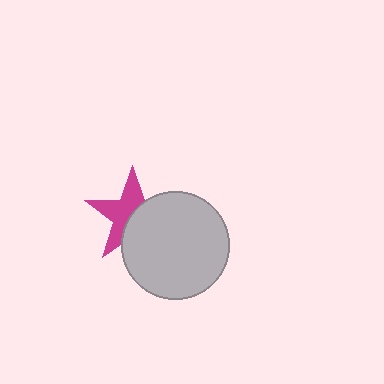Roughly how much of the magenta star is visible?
About half of it is visible (roughly 53%).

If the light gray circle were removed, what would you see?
You would see the complete magenta star.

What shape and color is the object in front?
The object in front is a light gray circle.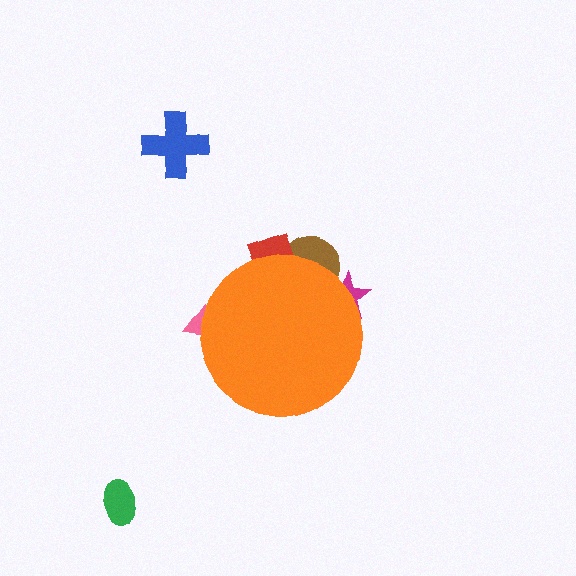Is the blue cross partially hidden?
No, the blue cross is fully visible.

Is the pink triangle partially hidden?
Yes, the pink triangle is partially hidden behind the orange circle.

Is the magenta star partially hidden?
Yes, the magenta star is partially hidden behind the orange circle.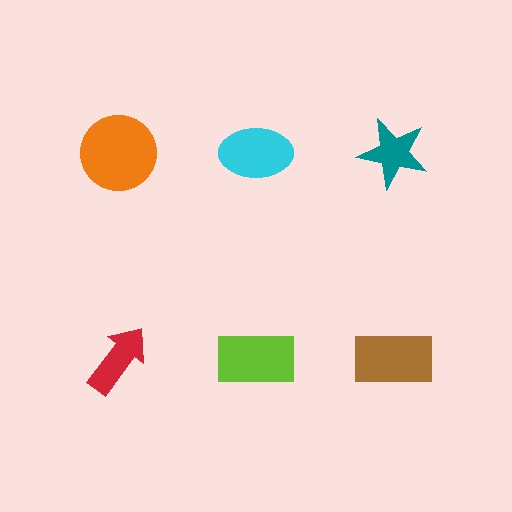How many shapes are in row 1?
3 shapes.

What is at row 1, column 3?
A teal star.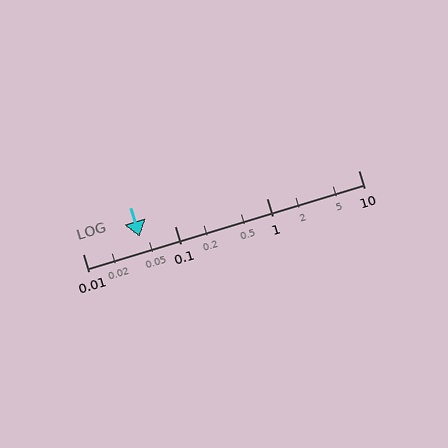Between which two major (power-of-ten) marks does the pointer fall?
The pointer is between 0.01 and 0.1.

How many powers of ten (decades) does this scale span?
The scale spans 3 decades, from 0.01 to 10.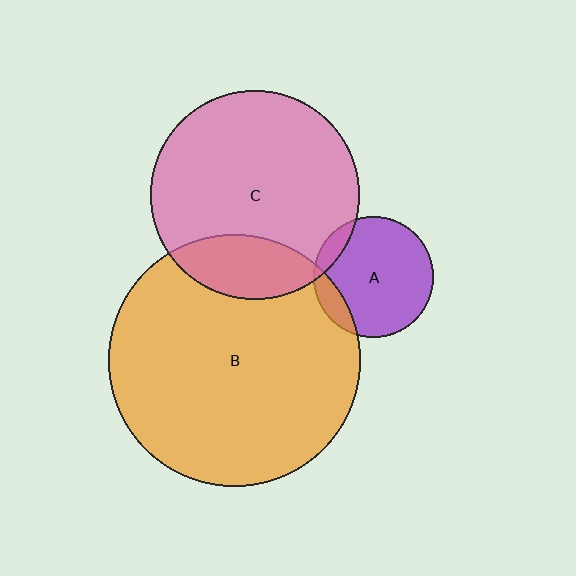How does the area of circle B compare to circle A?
Approximately 4.4 times.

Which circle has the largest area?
Circle B (orange).